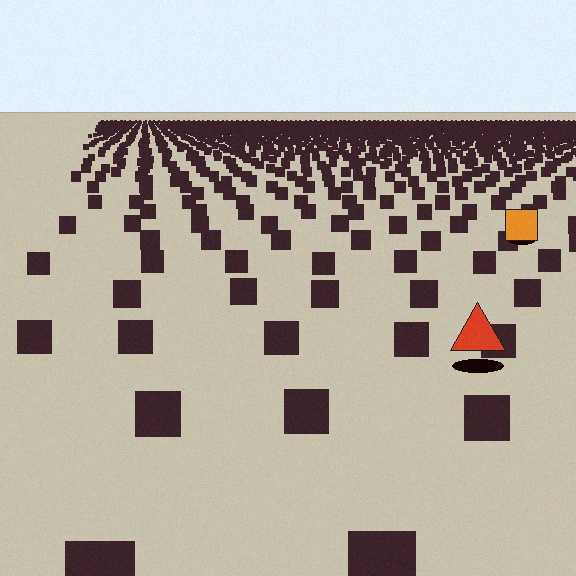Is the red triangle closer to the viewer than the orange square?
Yes. The red triangle is closer — you can tell from the texture gradient: the ground texture is coarser near it.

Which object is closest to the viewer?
The red triangle is closest. The texture marks near it are larger and more spread out.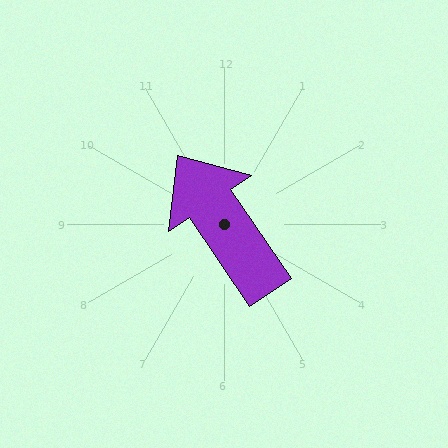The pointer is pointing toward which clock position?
Roughly 11 o'clock.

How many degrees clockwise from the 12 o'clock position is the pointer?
Approximately 326 degrees.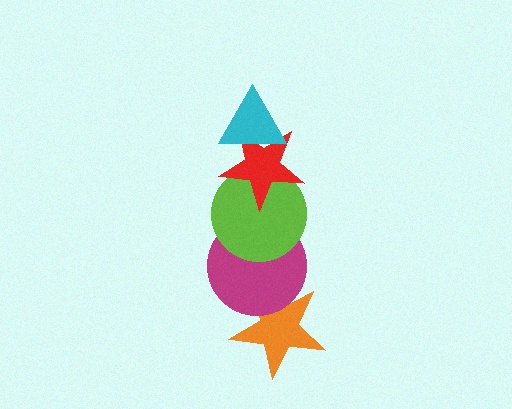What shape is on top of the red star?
The cyan triangle is on top of the red star.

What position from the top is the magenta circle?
The magenta circle is 4th from the top.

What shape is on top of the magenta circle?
The lime circle is on top of the magenta circle.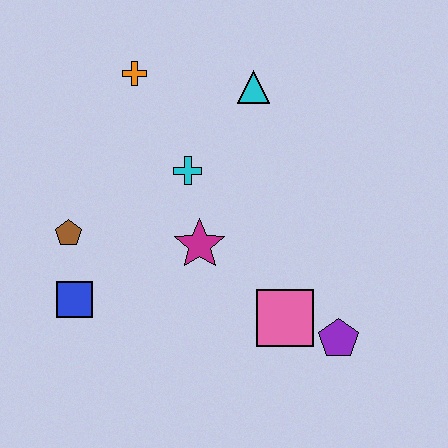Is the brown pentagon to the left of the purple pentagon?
Yes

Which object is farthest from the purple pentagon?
The orange cross is farthest from the purple pentagon.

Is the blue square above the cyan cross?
No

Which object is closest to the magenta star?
The cyan cross is closest to the magenta star.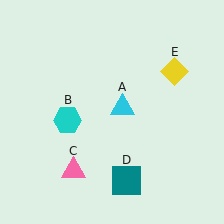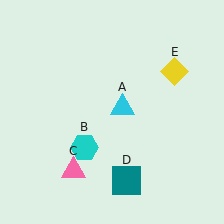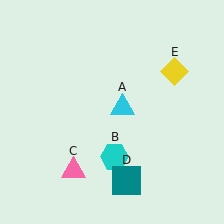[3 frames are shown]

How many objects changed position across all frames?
1 object changed position: cyan hexagon (object B).